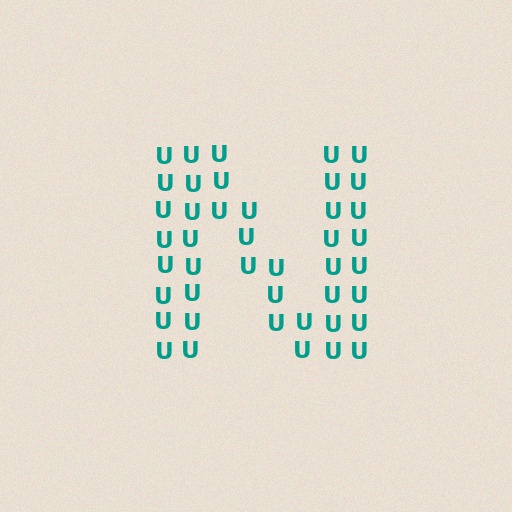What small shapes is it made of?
It is made of small letter U's.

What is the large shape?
The large shape is the letter N.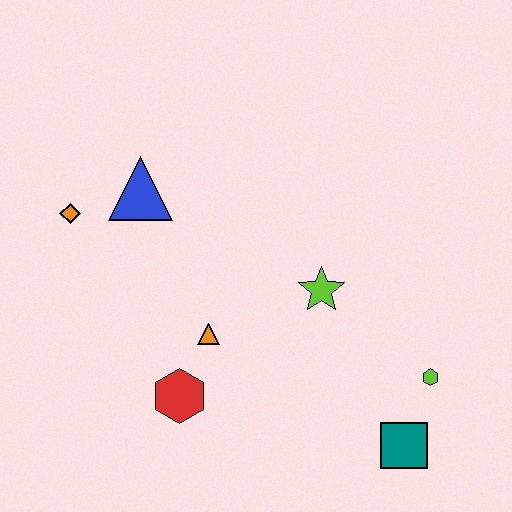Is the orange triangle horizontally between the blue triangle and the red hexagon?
No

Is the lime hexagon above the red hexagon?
Yes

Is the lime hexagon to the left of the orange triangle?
No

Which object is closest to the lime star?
The orange triangle is closest to the lime star.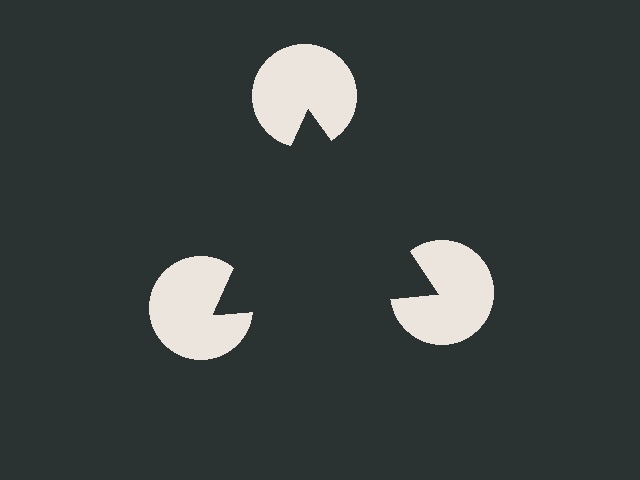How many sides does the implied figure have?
3 sides.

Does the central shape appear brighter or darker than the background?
It typically appears slightly darker than the background, even though no actual brightness change is drawn.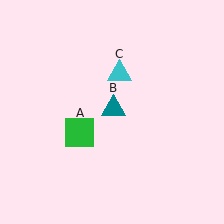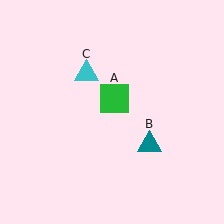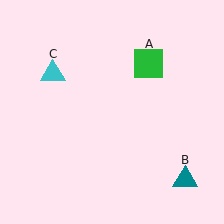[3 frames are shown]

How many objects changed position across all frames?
3 objects changed position: green square (object A), teal triangle (object B), cyan triangle (object C).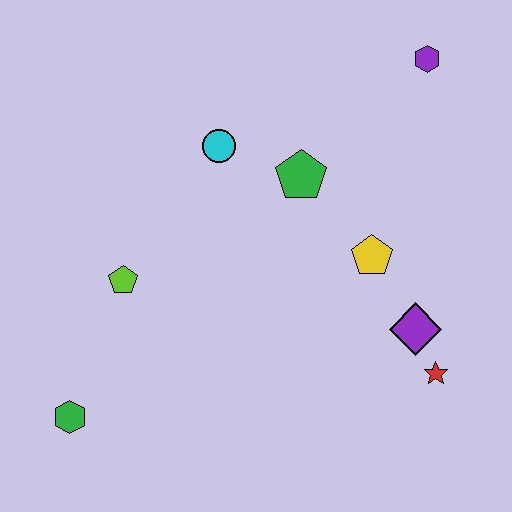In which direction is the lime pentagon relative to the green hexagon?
The lime pentagon is above the green hexagon.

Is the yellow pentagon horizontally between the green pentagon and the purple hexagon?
Yes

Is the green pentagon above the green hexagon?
Yes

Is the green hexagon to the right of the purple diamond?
No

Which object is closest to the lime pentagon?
The green hexagon is closest to the lime pentagon.